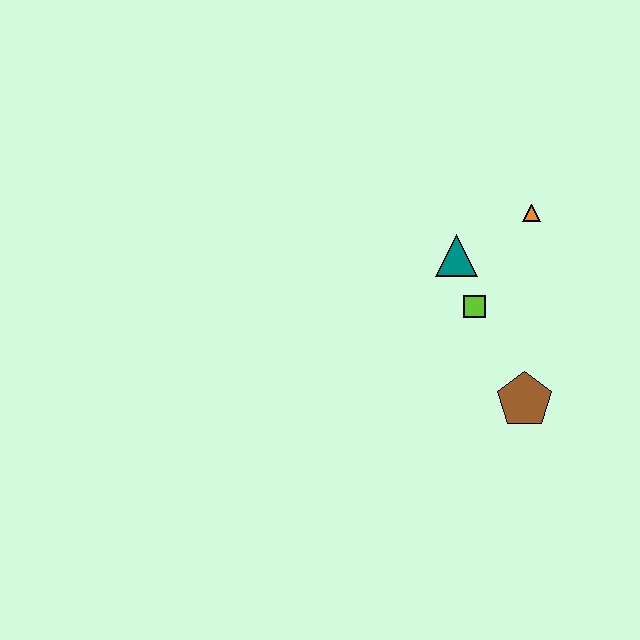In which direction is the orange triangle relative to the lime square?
The orange triangle is above the lime square.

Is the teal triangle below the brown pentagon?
No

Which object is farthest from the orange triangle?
The brown pentagon is farthest from the orange triangle.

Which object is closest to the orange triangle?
The teal triangle is closest to the orange triangle.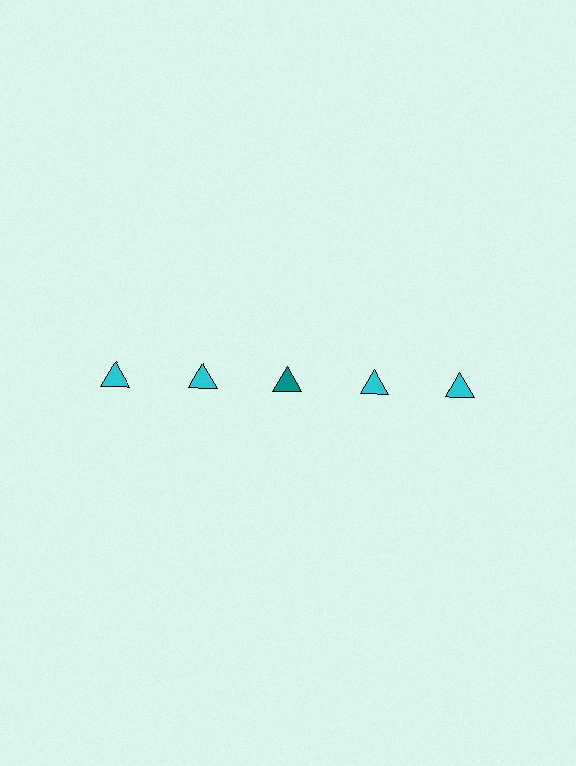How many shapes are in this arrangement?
There are 5 shapes arranged in a grid pattern.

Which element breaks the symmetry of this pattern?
The teal triangle in the top row, center column breaks the symmetry. All other shapes are cyan triangles.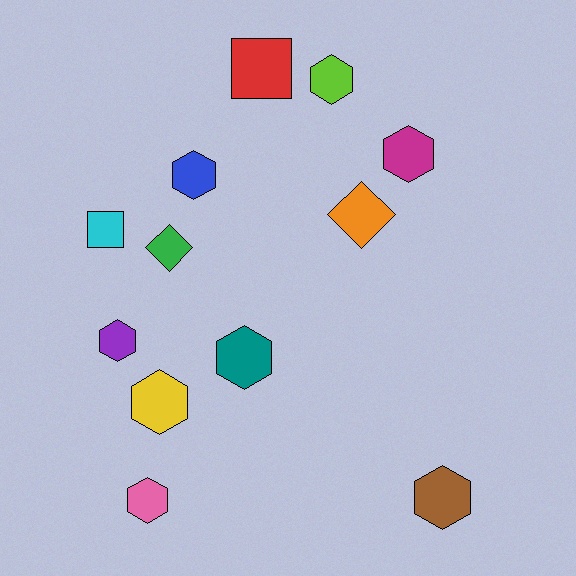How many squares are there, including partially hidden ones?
There are 2 squares.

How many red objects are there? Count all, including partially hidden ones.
There is 1 red object.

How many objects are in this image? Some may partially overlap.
There are 12 objects.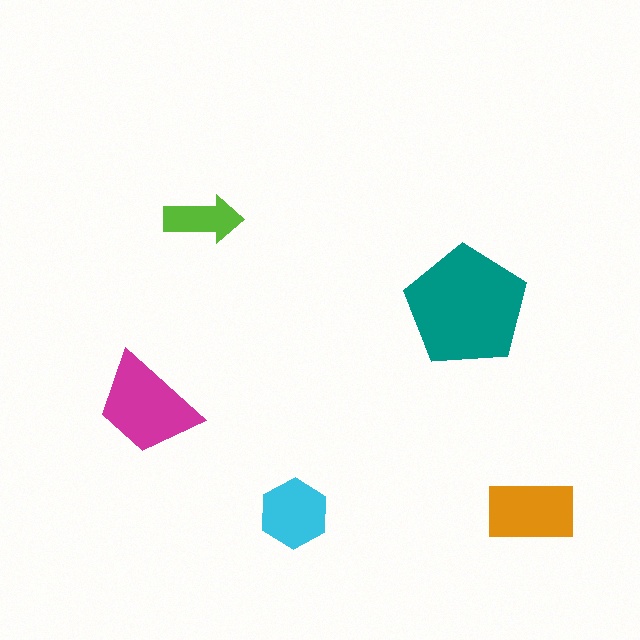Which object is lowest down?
The cyan hexagon is bottommost.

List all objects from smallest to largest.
The lime arrow, the cyan hexagon, the orange rectangle, the magenta trapezoid, the teal pentagon.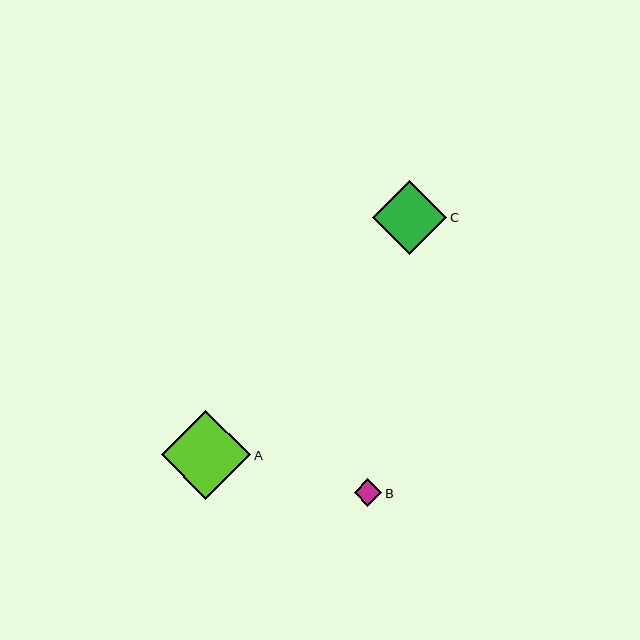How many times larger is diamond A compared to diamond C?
Diamond A is approximately 1.2 times the size of diamond C.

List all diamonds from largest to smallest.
From largest to smallest: A, C, B.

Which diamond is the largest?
Diamond A is the largest with a size of approximately 90 pixels.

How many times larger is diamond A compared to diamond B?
Diamond A is approximately 3.3 times the size of diamond B.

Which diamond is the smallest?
Diamond B is the smallest with a size of approximately 27 pixels.